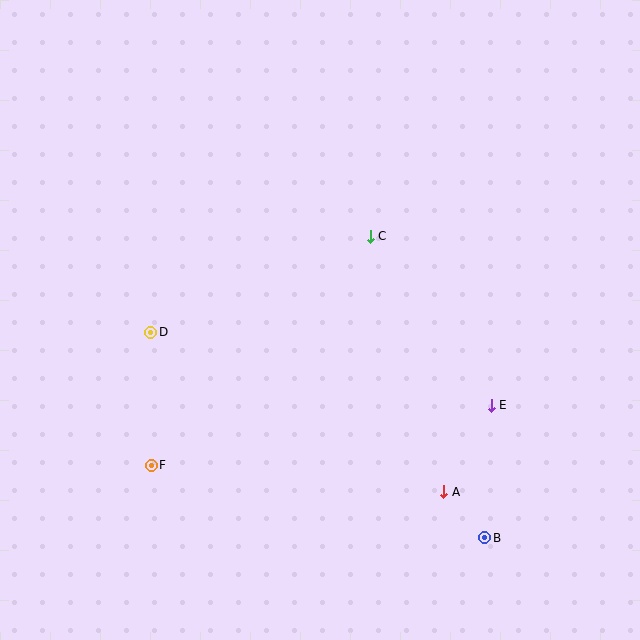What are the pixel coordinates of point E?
Point E is at (491, 405).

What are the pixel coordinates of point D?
Point D is at (151, 332).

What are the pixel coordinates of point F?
Point F is at (151, 465).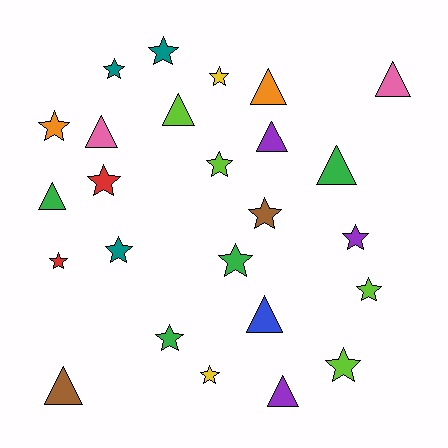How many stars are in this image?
There are 15 stars.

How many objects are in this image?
There are 25 objects.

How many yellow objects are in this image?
There are 2 yellow objects.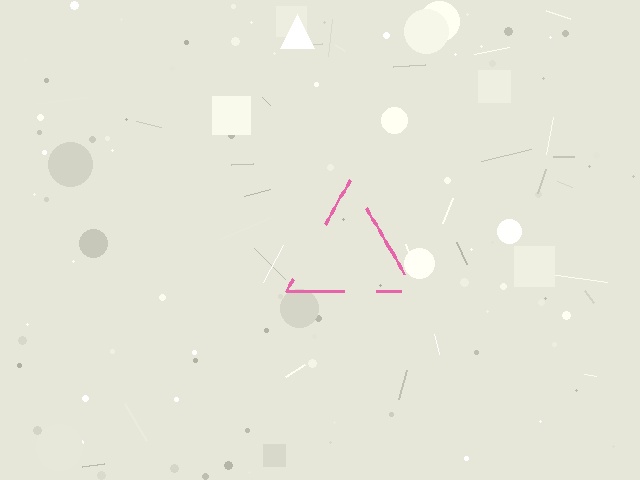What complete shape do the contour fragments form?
The contour fragments form a triangle.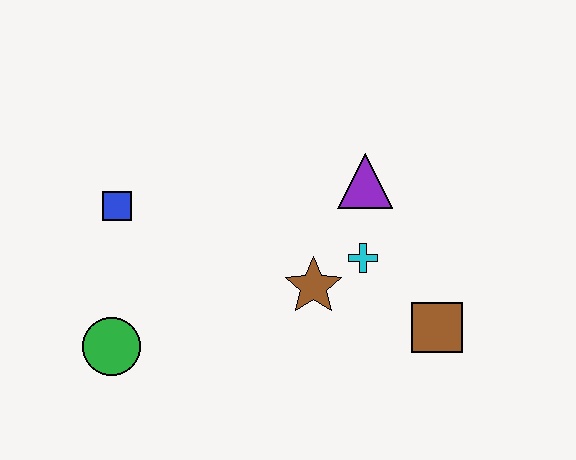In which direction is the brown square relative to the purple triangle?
The brown square is below the purple triangle.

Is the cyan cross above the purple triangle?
No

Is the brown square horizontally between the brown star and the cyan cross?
No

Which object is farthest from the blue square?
The brown square is farthest from the blue square.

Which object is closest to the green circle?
The blue square is closest to the green circle.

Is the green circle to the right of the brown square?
No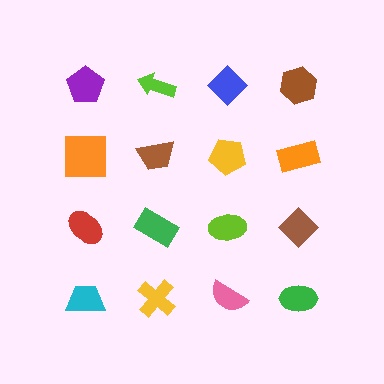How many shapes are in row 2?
4 shapes.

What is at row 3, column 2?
A green rectangle.